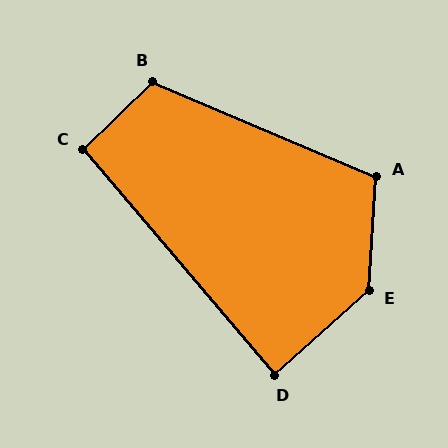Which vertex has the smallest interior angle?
D, at approximately 88 degrees.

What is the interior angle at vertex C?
Approximately 94 degrees (approximately right).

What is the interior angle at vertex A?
Approximately 109 degrees (obtuse).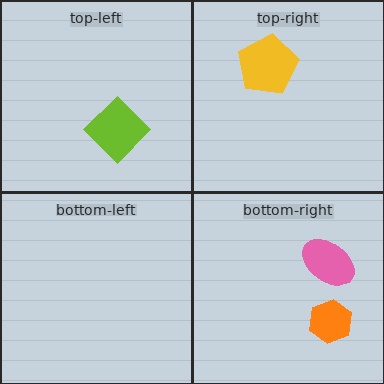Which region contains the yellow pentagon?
The top-right region.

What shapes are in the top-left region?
The lime diamond.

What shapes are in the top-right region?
The yellow pentagon.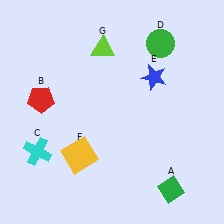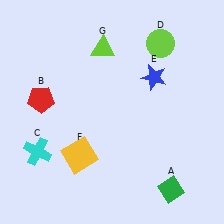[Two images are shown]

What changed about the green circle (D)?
In Image 1, D is green. In Image 2, it changed to lime.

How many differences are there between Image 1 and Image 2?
There is 1 difference between the two images.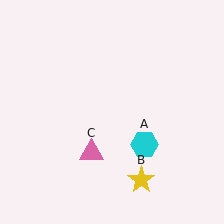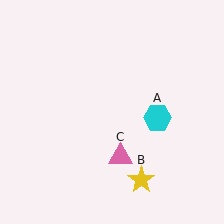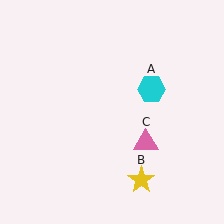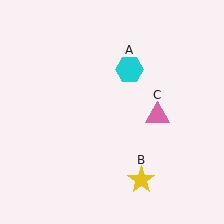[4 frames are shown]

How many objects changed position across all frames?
2 objects changed position: cyan hexagon (object A), pink triangle (object C).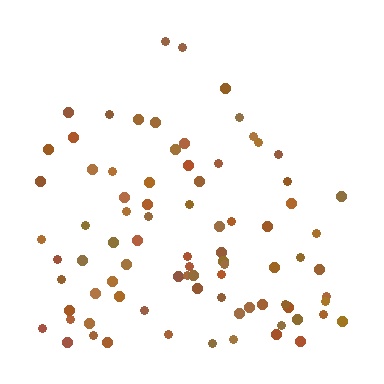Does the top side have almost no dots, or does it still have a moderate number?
Still a moderate number, just noticeably fewer than the bottom.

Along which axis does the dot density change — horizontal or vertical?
Vertical.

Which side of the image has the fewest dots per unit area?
The top.